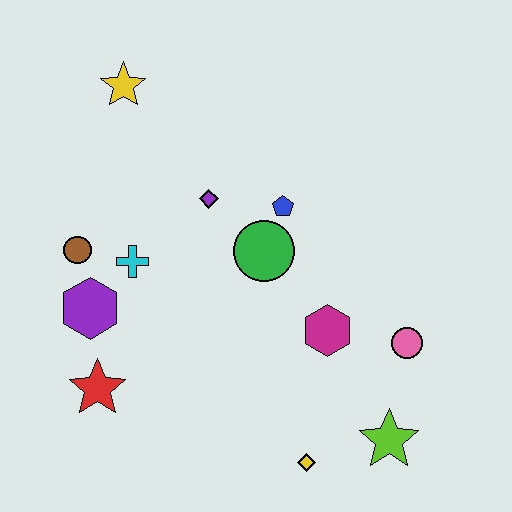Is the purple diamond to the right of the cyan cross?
Yes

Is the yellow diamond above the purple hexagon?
No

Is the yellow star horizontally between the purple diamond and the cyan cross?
No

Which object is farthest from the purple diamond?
The lime star is farthest from the purple diamond.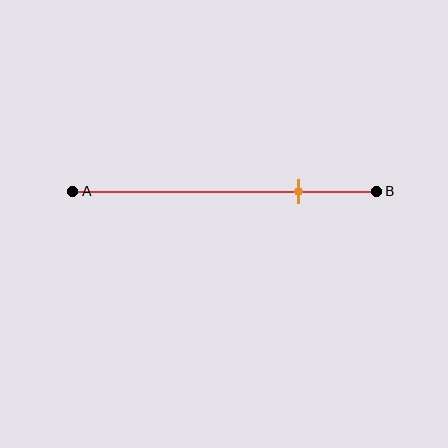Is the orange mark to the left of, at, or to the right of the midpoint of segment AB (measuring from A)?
The orange mark is to the right of the midpoint of segment AB.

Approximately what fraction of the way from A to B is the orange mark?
The orange mark is approximately 75% of the way from A to B.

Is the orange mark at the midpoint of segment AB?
No, the mark is at about 75% from A, not at the 50% midpoint.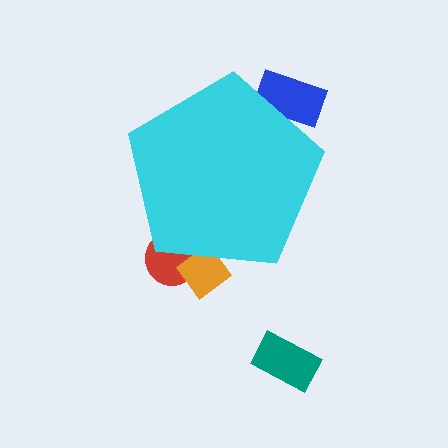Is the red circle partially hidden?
Yes, the red circle is partially hidden behind the cyan pentagon.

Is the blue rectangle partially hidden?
Yes, the blue rectangle is partially hidden behind the cyan pentagon.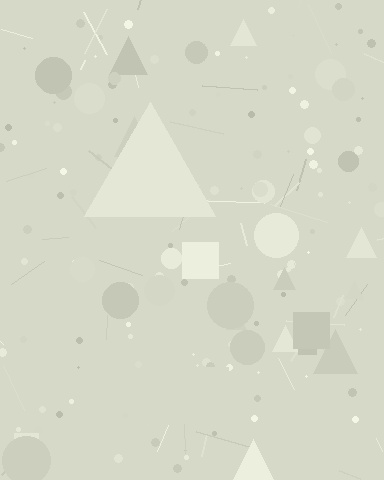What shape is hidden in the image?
A triangle is hidden in the image.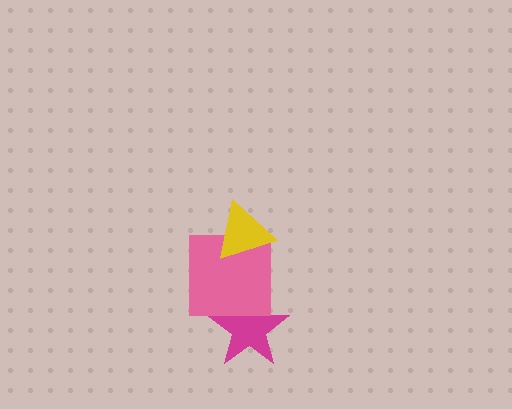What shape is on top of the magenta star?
The pink square is on top of the magenta star.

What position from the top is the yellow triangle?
The yellow triangle is 1st from the top.